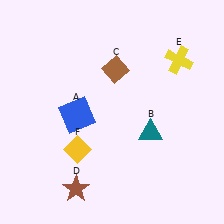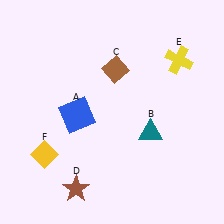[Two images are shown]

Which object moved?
The yellow diamond (F) moved left.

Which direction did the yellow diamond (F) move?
The yellow diamond (F) moved left.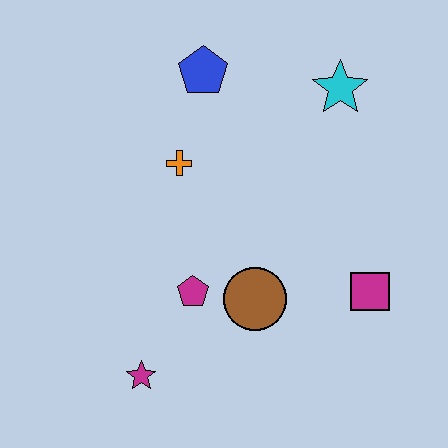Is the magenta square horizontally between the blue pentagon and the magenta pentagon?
No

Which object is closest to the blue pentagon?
The orange cross is closest to the blue pentagon.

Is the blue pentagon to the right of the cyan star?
No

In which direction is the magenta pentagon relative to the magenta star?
The magenta pentagon is above the magenta star.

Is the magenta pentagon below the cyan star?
Yes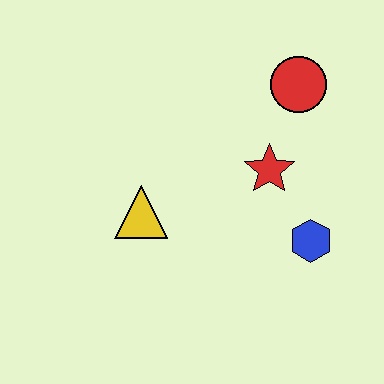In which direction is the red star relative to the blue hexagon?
The red star is above the blue hexagon.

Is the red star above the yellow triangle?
Yes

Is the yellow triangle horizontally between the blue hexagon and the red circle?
No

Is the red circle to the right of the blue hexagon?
No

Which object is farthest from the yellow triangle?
The red circle is farthest from the yellow triangle.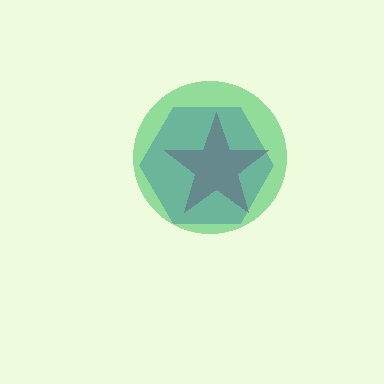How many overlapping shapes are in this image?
There are 3 overlapping shapes in the image.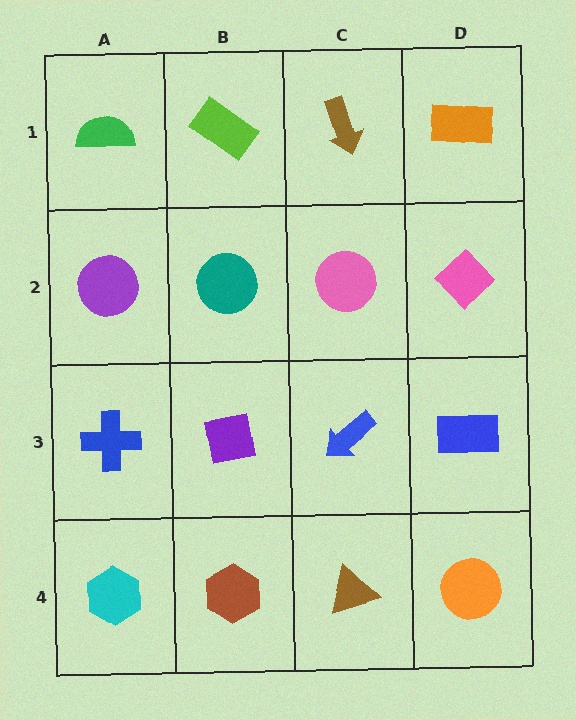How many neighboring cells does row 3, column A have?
3.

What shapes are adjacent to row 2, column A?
A green semicircle (row 1, column A), a blue cross (row 3, column A), a teal circle (row 2, column B).